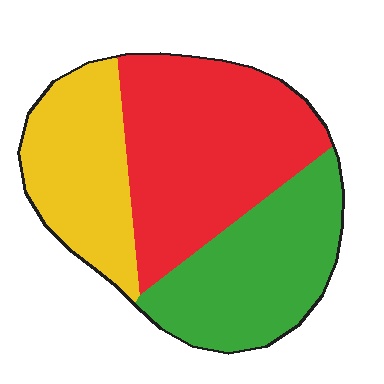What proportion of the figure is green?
Green takes up about one third (1/3) of the figure.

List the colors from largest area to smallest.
From largest to smallest: red, green, yellow.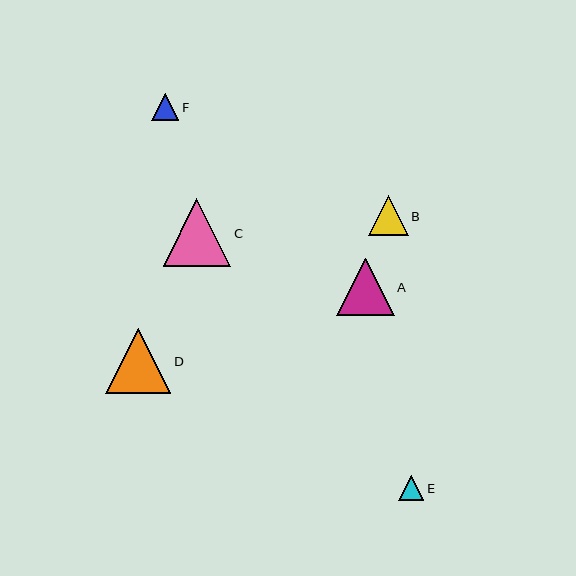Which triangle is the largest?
Triangle C is the largest with a size of approximately 68 pixels.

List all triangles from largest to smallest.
From largest to smallest: C, D, A, B, F, E.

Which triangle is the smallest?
Triangle E is the smallest with a size of approximately 25 pixels.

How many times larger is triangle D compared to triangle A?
Triangle D is approximately 1.1 times the size of triangle A.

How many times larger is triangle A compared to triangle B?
Triangle A is approximately 1.5 times the size of triangle B.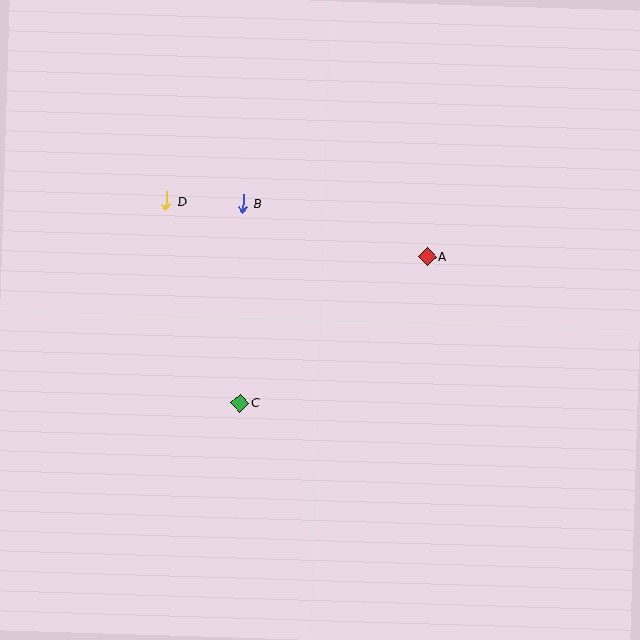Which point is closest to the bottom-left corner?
Point C is closest to the bottom-left corner.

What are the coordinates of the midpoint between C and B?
The midpoint between C and B is at (241, 303).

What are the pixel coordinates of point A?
Point A is at (427, 257).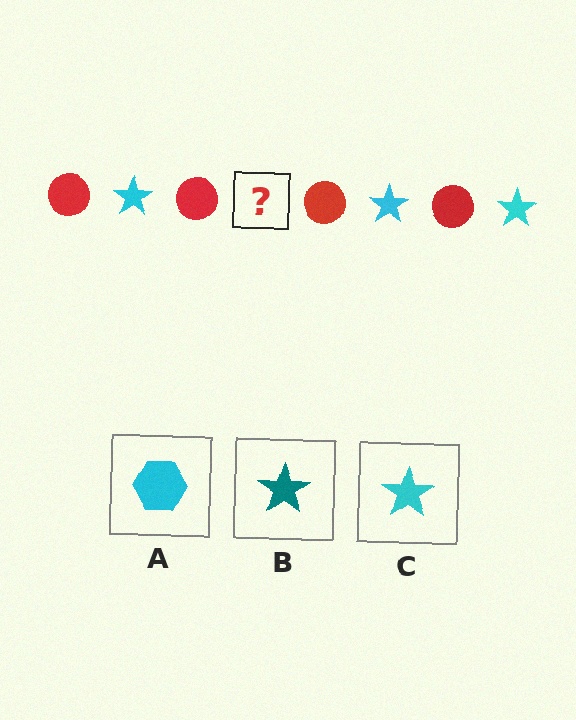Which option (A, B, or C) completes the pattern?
C.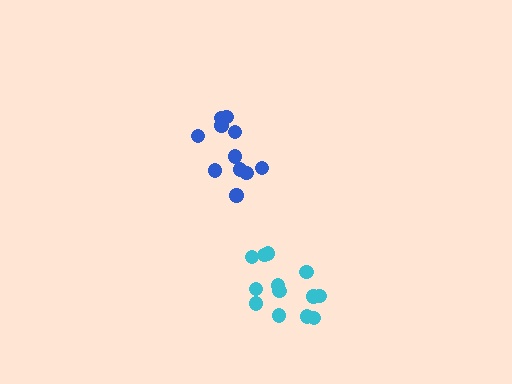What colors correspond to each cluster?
The clusters are colored: cyan, blue.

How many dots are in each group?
Group 1: 13 dots, Group 2: 11 dots (24 total).